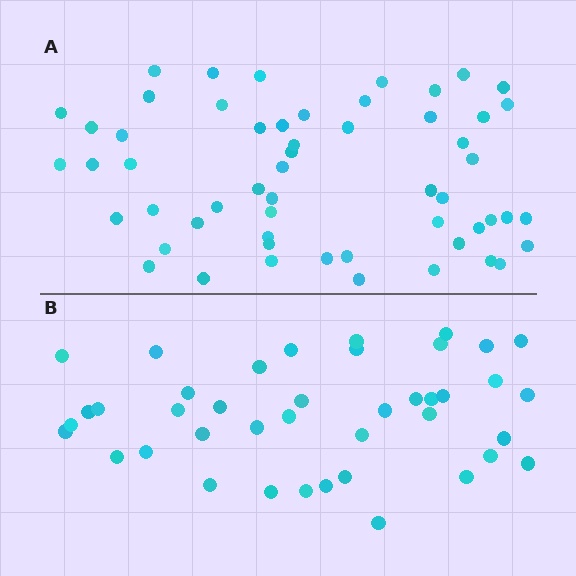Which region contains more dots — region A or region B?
Region A (the top region) has more dots.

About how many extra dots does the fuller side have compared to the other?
Region A has approximately 15 more dots than region B.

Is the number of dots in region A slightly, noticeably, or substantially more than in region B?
Region A has noticeably more, but not dramatically so. The ratio is roughly 1.4 to 1.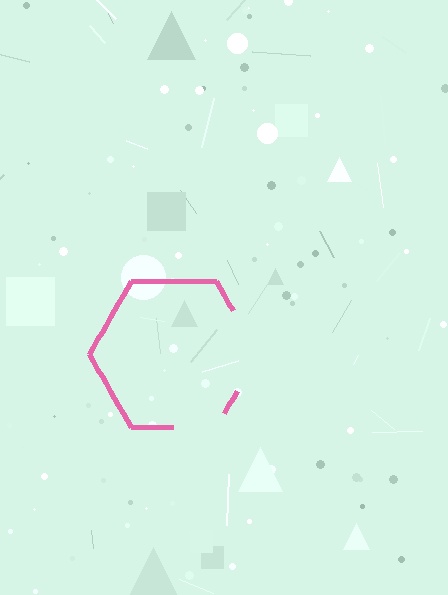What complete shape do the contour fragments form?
The contour fragments form a hexagon.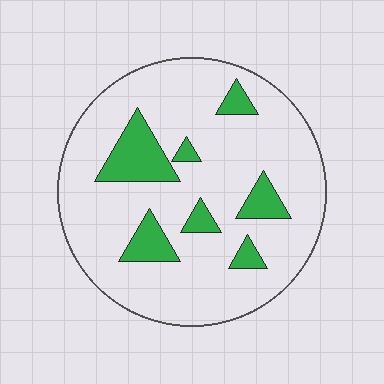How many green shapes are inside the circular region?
7.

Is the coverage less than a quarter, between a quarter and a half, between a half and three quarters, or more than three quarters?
Less than a quarter.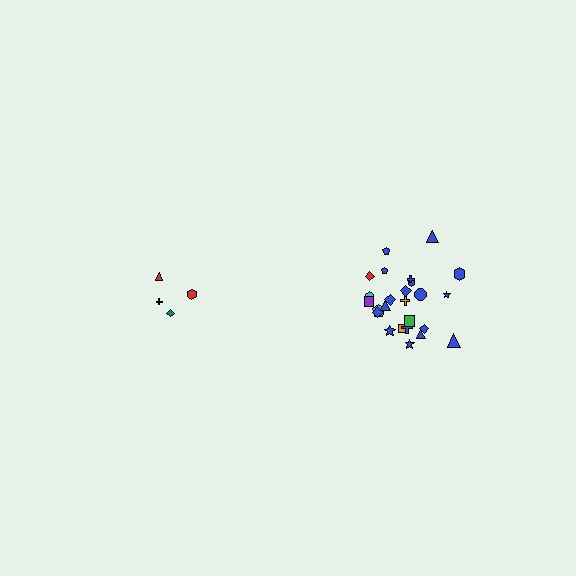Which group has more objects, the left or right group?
The right group.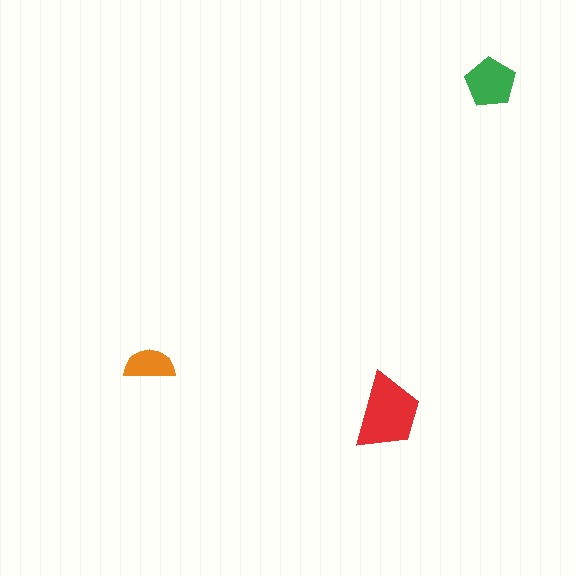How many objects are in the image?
There are 3 objects in the image.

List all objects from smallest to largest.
The orange semicircle, the green pentagon, the red trapezoid.